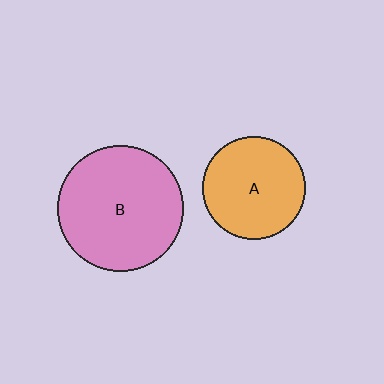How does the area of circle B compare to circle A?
Approximately 1.5 times.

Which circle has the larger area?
Circle B (pink).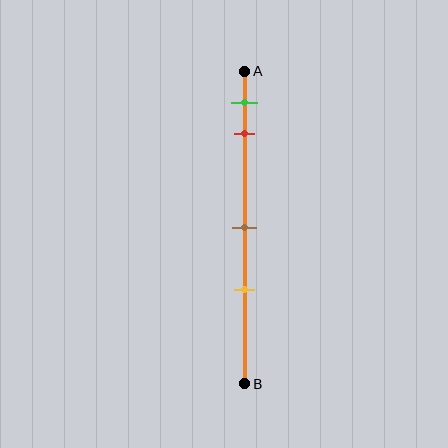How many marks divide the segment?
There are 4 marks dividing the segment.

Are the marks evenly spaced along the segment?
No, the marks are not evenly spaced.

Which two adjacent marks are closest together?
The green and red marks are the closest adjacent pair.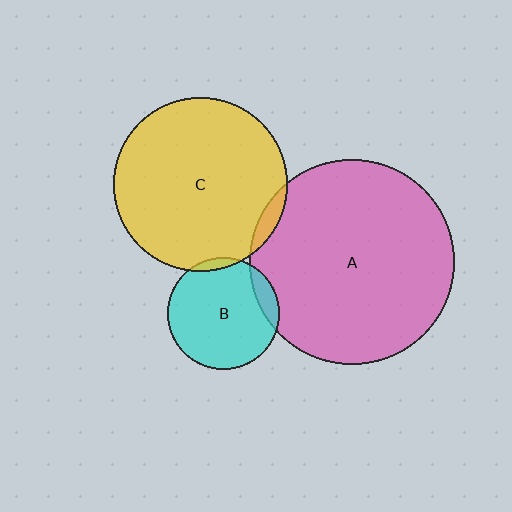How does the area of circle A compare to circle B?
Approximately 3.4 times.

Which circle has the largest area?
Circle A (pink).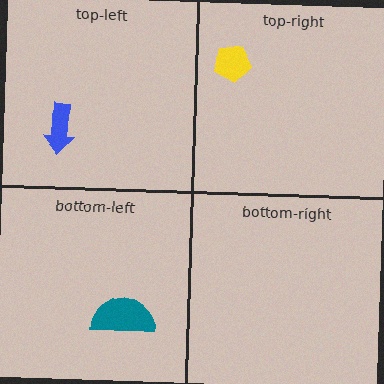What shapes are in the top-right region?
The yellow pentagon.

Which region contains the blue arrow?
The top-left region.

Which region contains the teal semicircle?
The bottom-left region.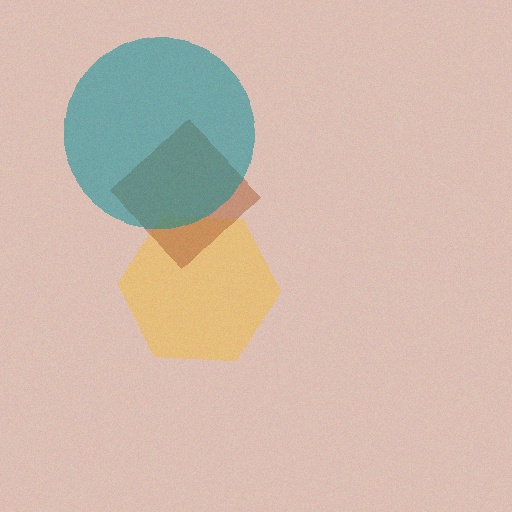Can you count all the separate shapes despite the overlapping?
Yes, there are 3 separate shapes.